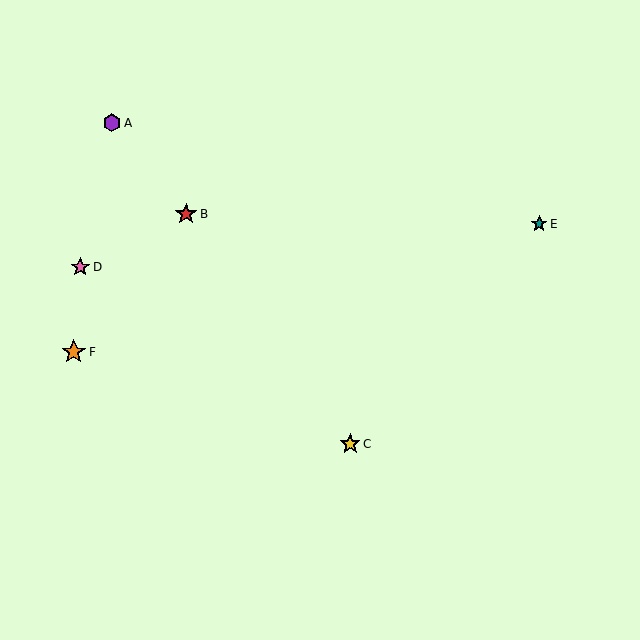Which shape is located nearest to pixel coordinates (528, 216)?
The teal star (labeled E) at (539, 224) is nearest to that location.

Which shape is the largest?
The orange star (labeled F) is the largest.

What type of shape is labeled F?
Shape F is an orange star.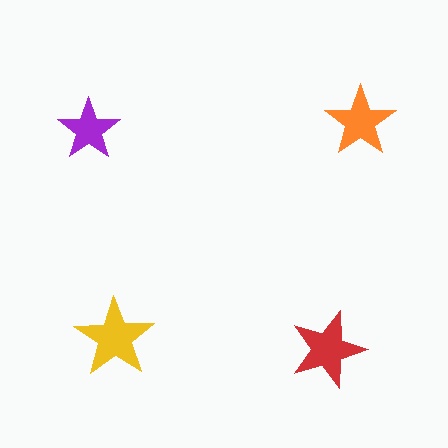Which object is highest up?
The orange star is topmost.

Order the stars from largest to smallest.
the yellow one, the red one, the orange one, the purple one.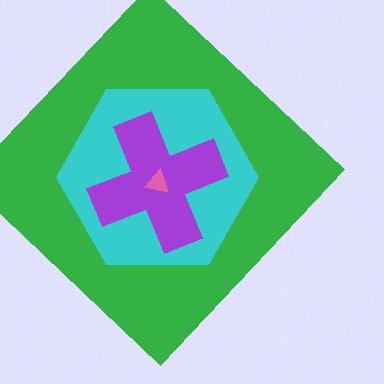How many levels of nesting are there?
4.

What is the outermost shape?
The green diamond.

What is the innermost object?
The pink triangle.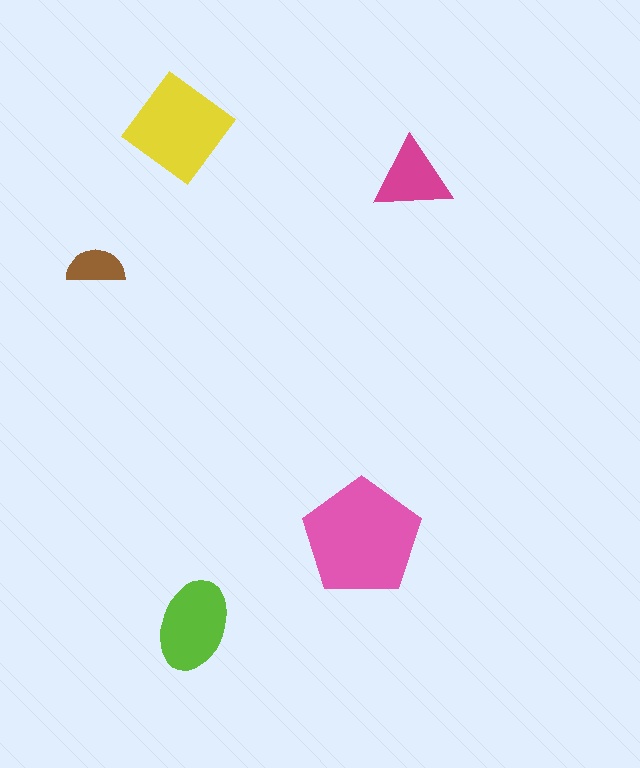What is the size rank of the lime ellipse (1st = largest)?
3rd.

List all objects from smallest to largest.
The brown semicircle, the magenta triangle, the lime ellipse, the yellow diamond, the pink pentagon.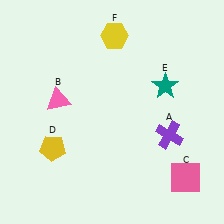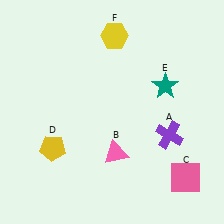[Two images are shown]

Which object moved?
The pink triangle (B) moved right.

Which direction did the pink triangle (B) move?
The pink triangle (B) moved right.